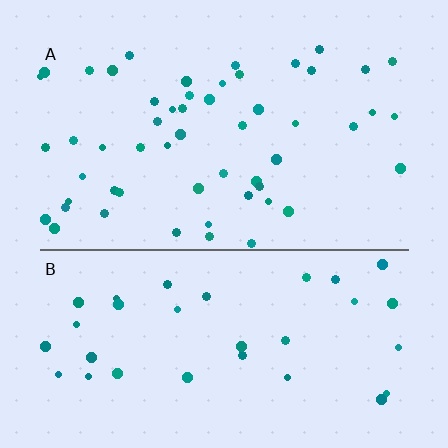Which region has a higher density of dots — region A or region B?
A (the top).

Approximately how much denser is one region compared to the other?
Approximately 1.6× — region A over region B.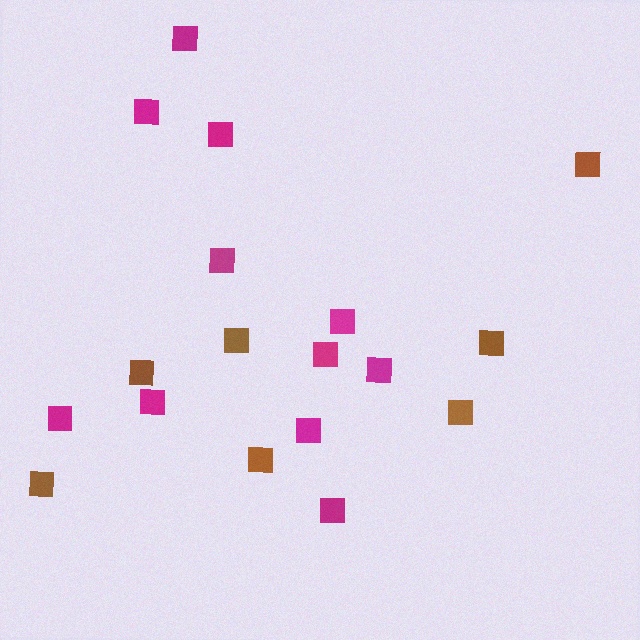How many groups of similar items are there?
There are 2 groups: one group of magenta squares (11) and one group of brown squares (7).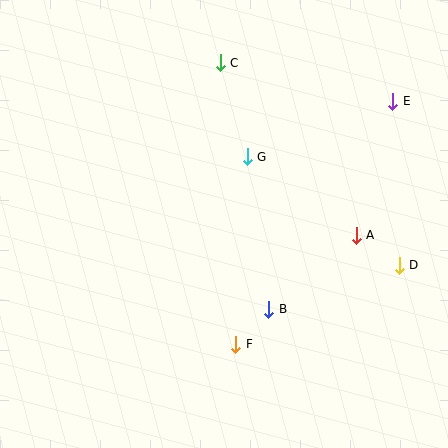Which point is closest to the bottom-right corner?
Point D is closest to the bottom-right corner.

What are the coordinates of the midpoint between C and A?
The midpoint between C and A is at (288, 149).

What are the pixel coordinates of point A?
Point A is at (356, 235).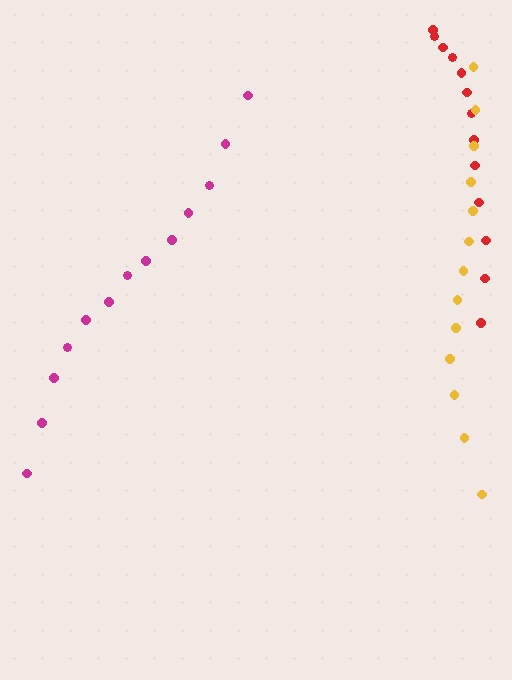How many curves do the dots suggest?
There are 3 distinct paths.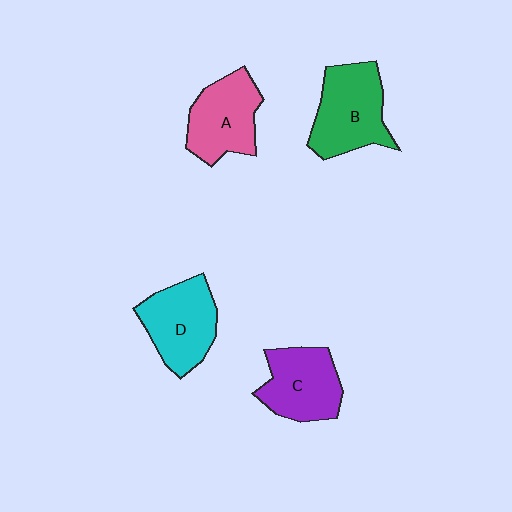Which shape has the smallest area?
Shape C (purple).